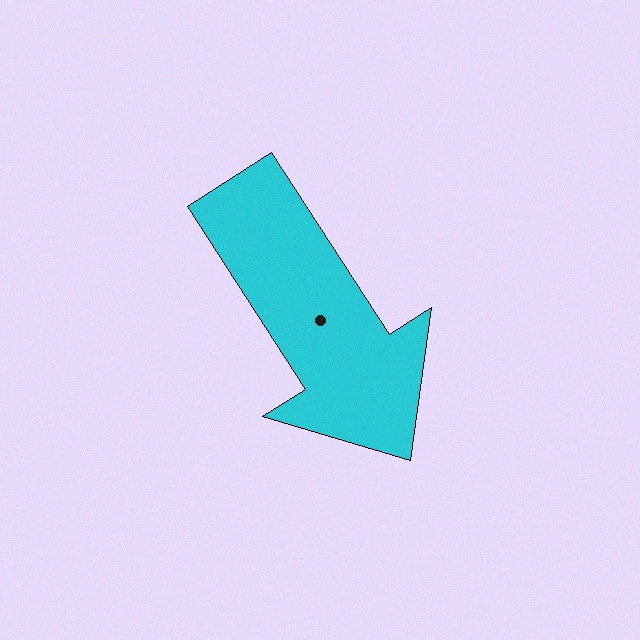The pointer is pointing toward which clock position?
Roughly 5 o'clock.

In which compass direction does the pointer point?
Southeast.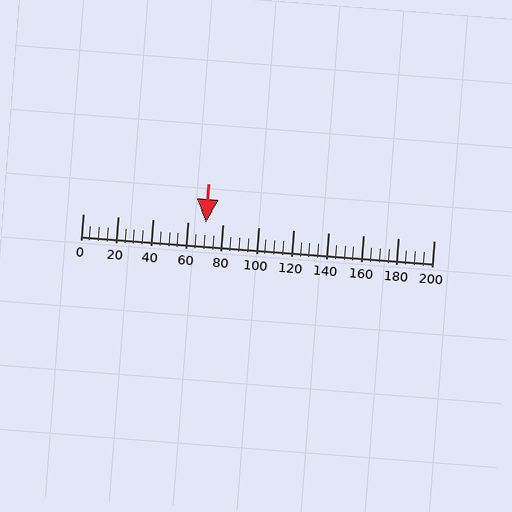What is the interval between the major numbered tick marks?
The major tick marks are spaced 20 units apart.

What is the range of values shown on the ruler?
The ruler shows values from 0 to 200.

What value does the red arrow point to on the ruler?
The red arrow points to approximately 70.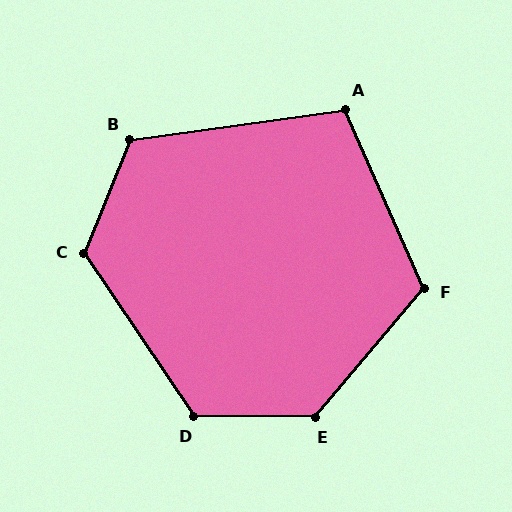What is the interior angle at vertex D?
Approximately 124 degrees (obtuse).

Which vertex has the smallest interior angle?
A, at approximately 106 degrees.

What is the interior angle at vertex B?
Approximately 120 degrees (obtuse).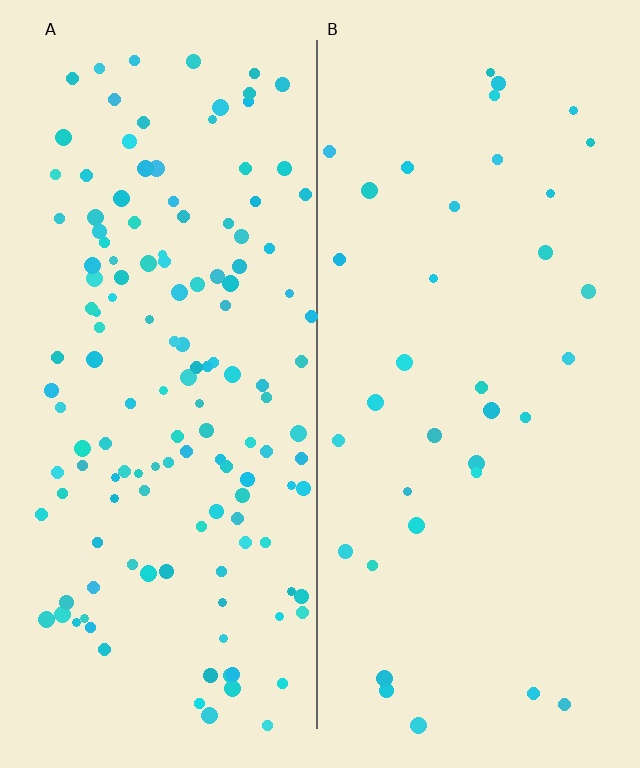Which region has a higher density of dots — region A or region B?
A (the left).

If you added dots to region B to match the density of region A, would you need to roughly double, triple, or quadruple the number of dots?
Approximately quadruple.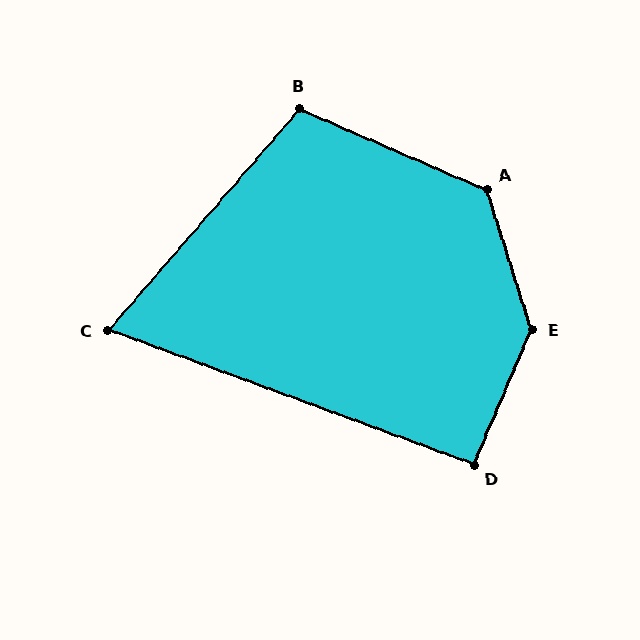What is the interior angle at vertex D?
Approximately 93 degrees (approximately right).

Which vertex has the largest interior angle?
E, at approximately 139 degrees.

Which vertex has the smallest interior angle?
C, at approximately 69 degrees.